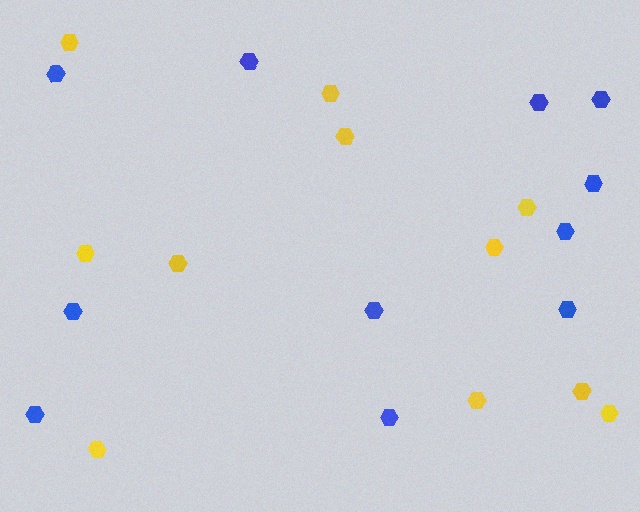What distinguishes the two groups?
There are 2 groups: one group of blue hexagons (11) and one group of yellow hexagons (11).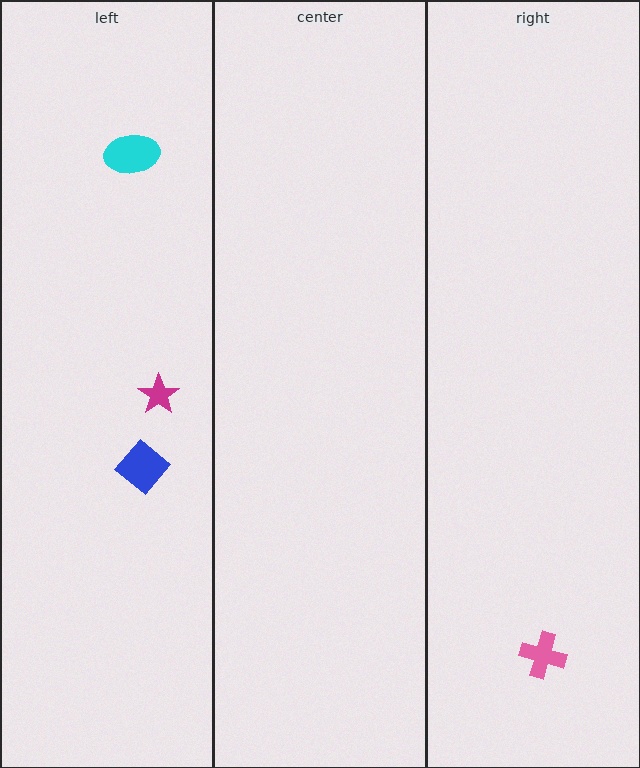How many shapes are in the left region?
3.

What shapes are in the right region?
The pink cross.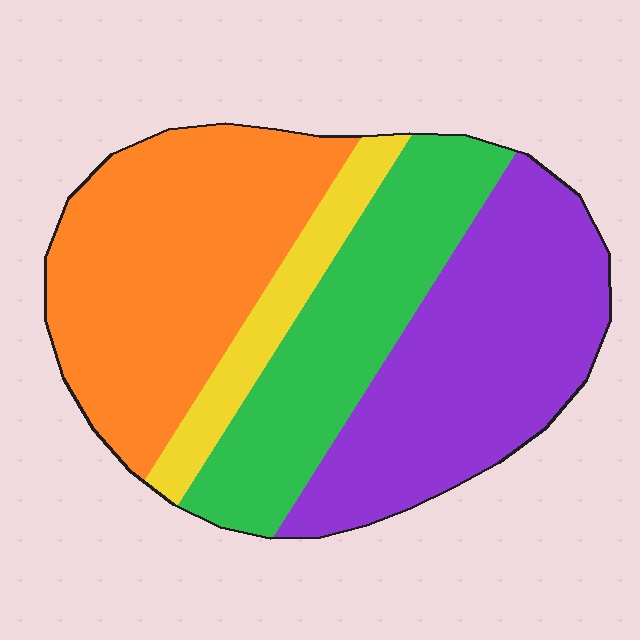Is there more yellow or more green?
Green.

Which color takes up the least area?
Yellow, at roughly 10%.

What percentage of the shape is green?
Green takes up about one quarter (1/4) of the shape.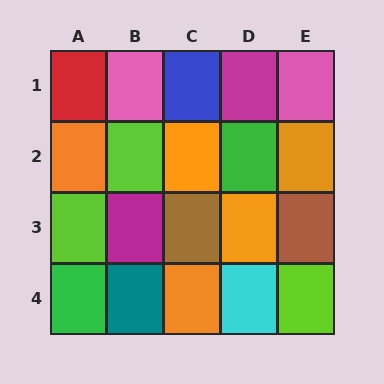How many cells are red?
1 cell is red.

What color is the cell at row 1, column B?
Pink.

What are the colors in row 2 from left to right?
Orange, lime, orange, green, orange.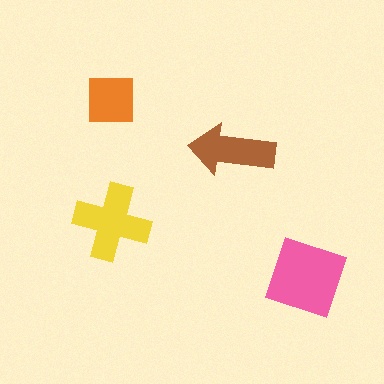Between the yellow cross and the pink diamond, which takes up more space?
The pink diamond.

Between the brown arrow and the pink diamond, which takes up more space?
The pink diamond.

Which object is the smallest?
The orange square.